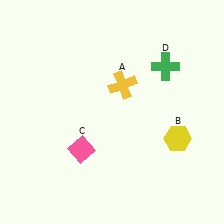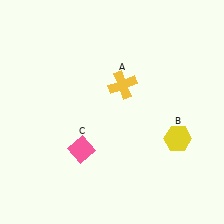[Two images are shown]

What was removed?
The green cross (D) was removed in Image 2.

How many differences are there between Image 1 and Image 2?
There is 1 difference between the two images.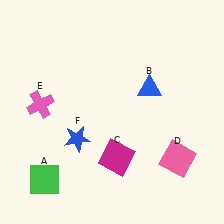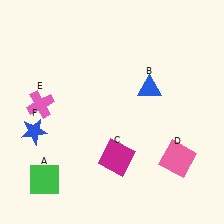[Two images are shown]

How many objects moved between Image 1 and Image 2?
1 object moved between the two images.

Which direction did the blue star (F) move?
The blue star (F) moved left.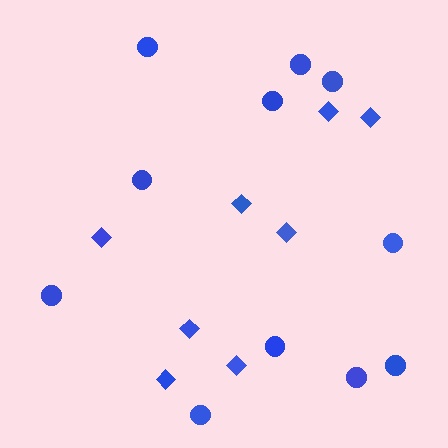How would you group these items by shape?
There are 2 groups: one group of diamonds (8) and one group of circles (11).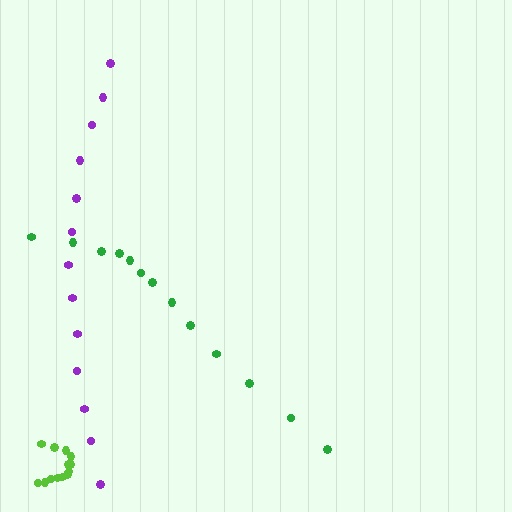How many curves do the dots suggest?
There are 3 distinct paths.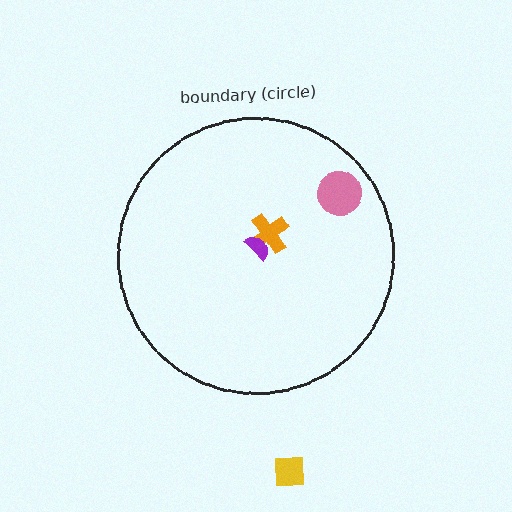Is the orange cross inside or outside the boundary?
Inside.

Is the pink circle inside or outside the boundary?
Inside.